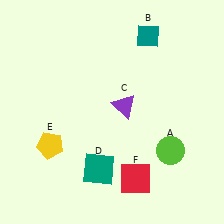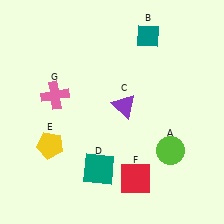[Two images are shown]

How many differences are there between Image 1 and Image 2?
There is 1 difference between the two images.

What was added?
A pink cross (G) was added in Image 2.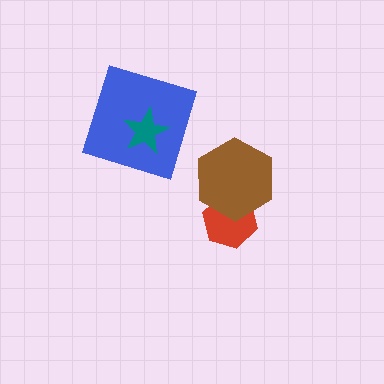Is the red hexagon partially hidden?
Yes, it is partially covered by another shape.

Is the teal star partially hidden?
No, no other shape covers it.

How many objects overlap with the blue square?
1 object overlaps with the blue square.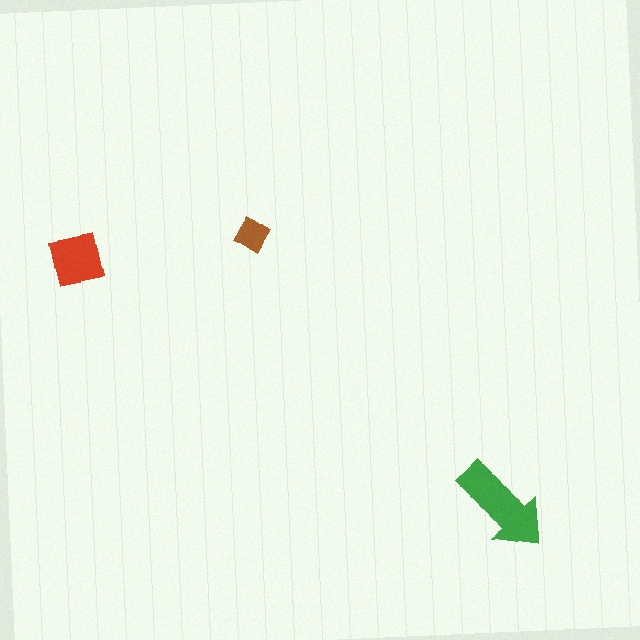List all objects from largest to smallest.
The green arrow, the red square, the brown diamond.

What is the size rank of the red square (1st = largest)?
2nd.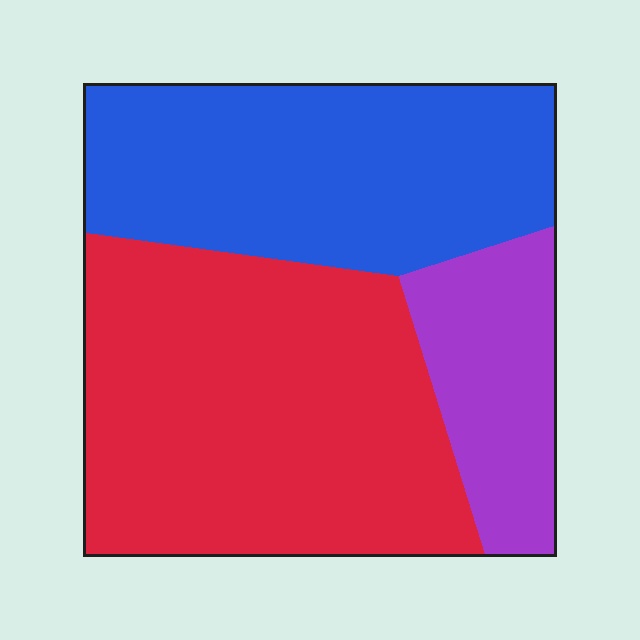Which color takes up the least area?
Purple, at roughly 15%.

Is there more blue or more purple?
Blue.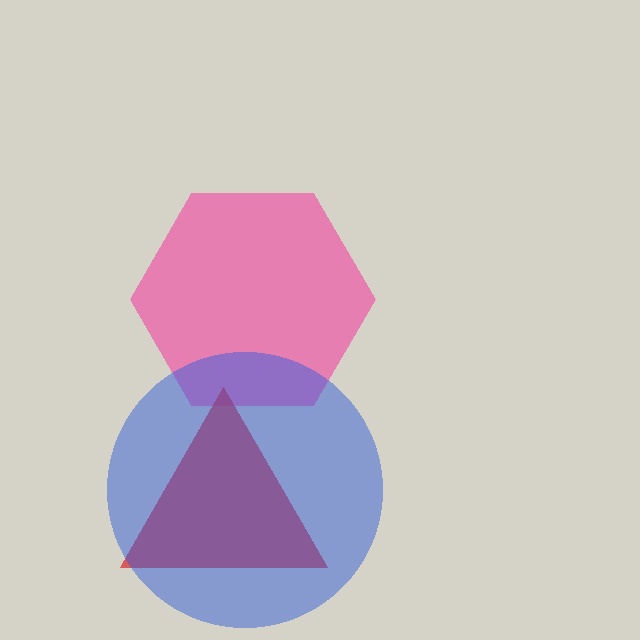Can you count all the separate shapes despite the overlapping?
Yes, there are 3 separate shapes.